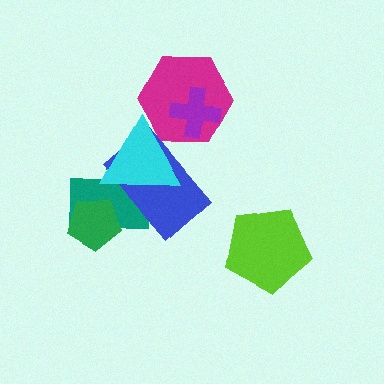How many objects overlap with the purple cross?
1 object overlaps with the purple cross.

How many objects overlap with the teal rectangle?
3 objects overlap with the teal rectangle.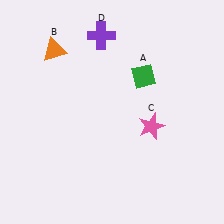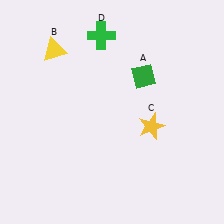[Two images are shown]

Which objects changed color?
B changed from orange to yellow. C changed from pink to yellow. D changed from purple to green.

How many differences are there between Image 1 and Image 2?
There are 3 differences between the two images.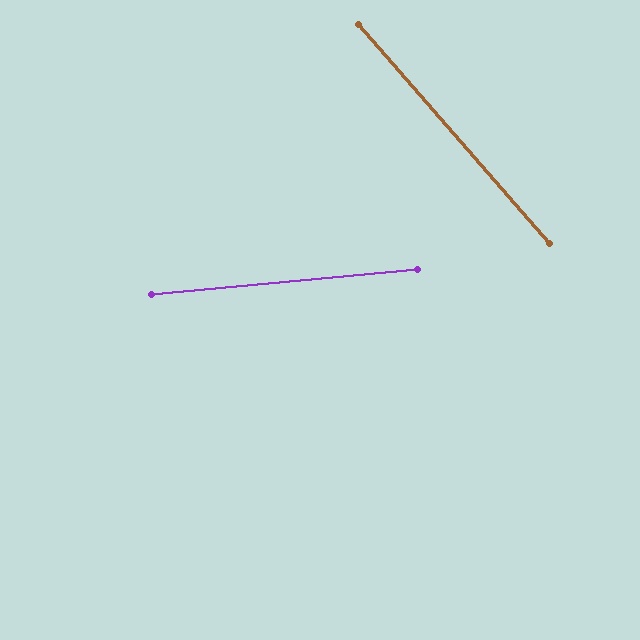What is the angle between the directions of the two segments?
Approximately 54 degrees.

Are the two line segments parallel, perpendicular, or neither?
Neither parallel nor perpendicular — they differ by about 54°.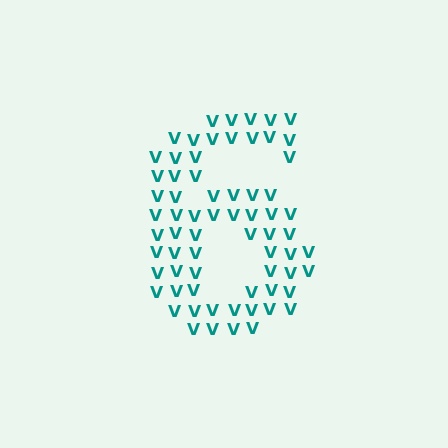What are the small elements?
The small elements are letter V's.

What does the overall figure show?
The overall figure shows the digit 6.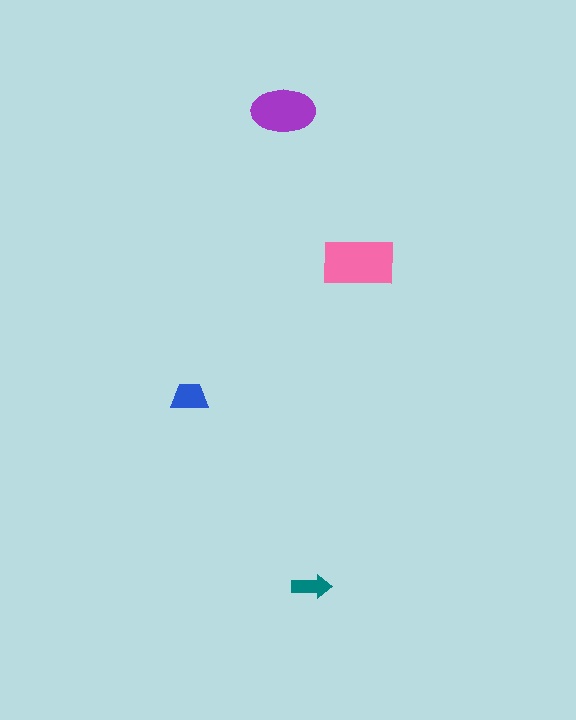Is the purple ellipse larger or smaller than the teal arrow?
Larger.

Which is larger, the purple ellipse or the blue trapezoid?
The purple ellipse.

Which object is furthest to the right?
The pink rectangle is rightmost.